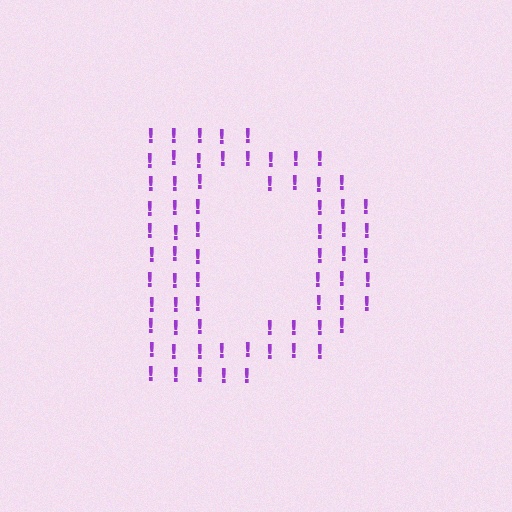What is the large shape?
The large shape is the letter D.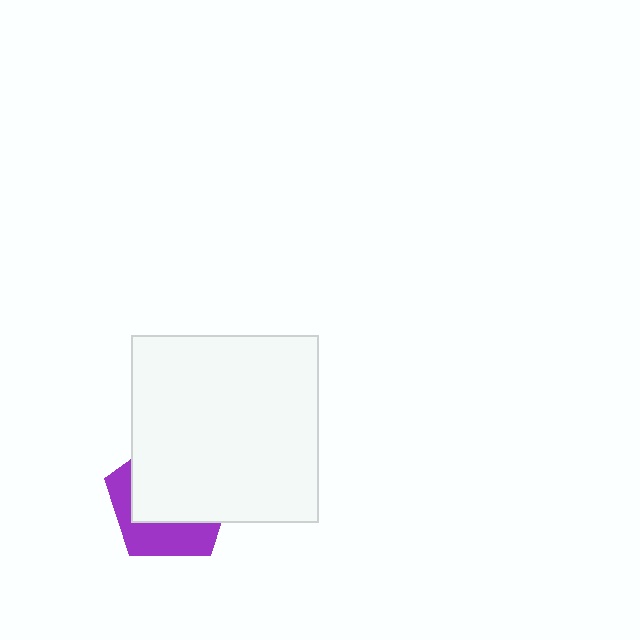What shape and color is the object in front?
The object in front is a white square.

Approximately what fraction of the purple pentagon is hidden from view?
Roughly 64% of the purple pentagon is hidden behind the white square.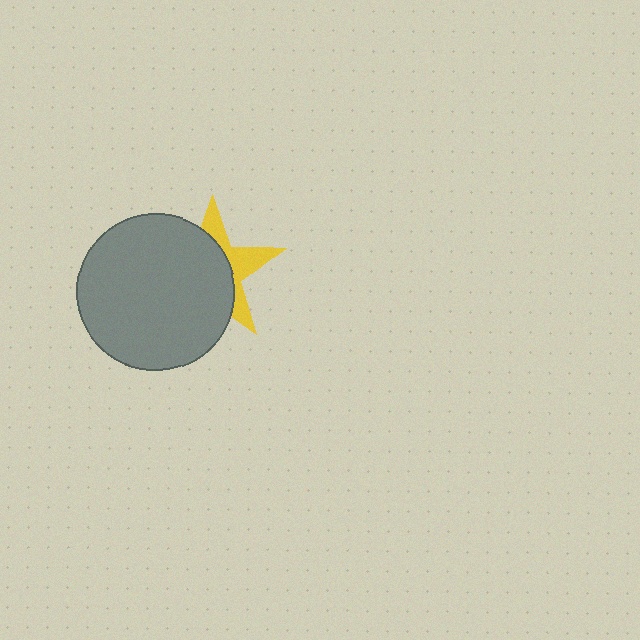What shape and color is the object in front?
The object in front is a gray circle.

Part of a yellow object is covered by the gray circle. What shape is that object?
It is a star.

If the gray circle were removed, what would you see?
You would see the complete yellow star.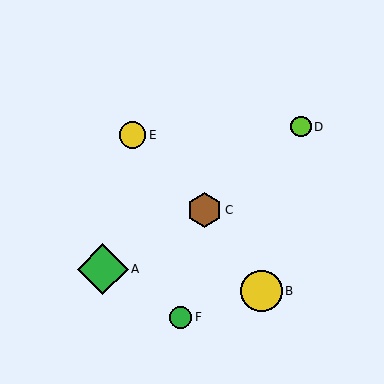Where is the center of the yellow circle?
The center of the yellow circle is at (262, 291).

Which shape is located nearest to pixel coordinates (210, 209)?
The brown hexagon (labeled C) at (205, 210) is nearest to that location.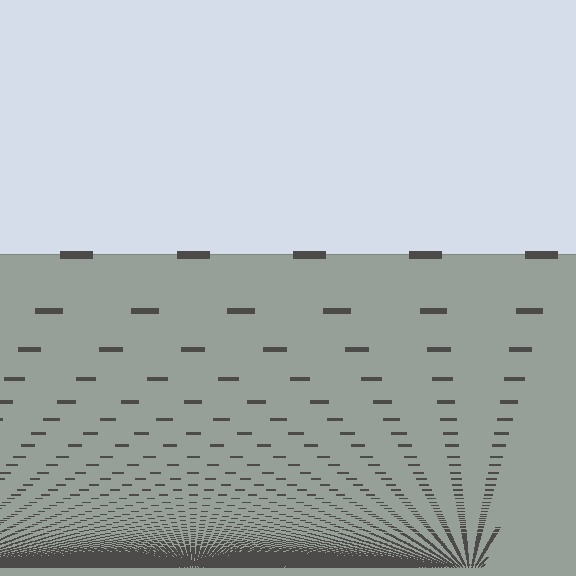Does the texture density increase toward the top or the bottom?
Density increases toward the bottom.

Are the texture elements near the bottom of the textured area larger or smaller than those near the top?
Smaller. The gradient is inverted — elements near the bottom are smaller and denser.